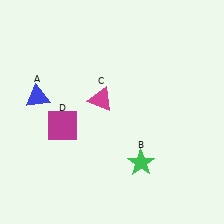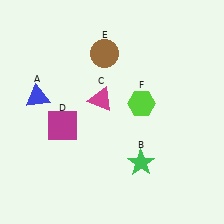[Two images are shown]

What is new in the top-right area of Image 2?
A lime hexagon (F) was added in the top-right area of Image 2.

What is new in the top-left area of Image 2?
A brown circle (E) was added in the top-left area of Image 2.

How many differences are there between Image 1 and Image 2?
There are 2 differences between the two images.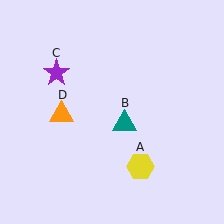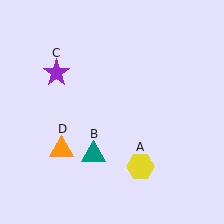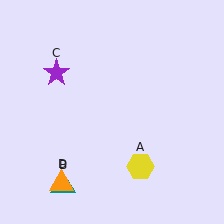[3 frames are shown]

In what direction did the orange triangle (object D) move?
The orange triangle (object D) moved down.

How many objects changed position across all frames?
2 objects changed position: teal triangle (object B), orange triangle (object D).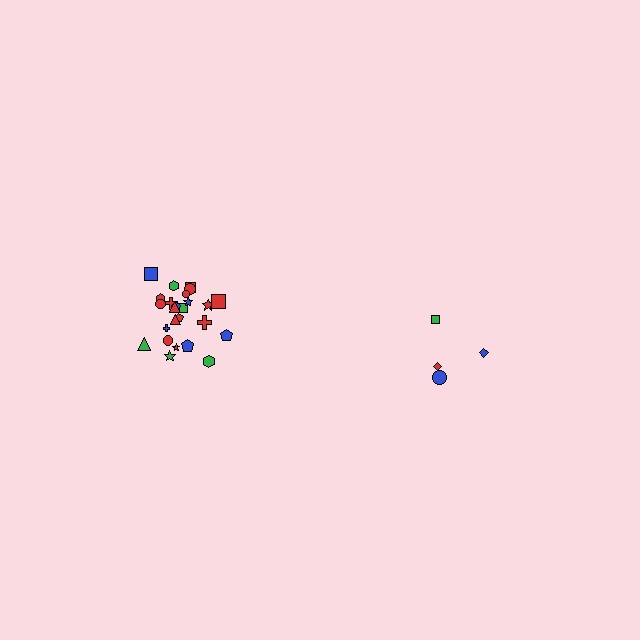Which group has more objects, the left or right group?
The left group.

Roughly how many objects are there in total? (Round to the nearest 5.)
Roughly 30 objects in total.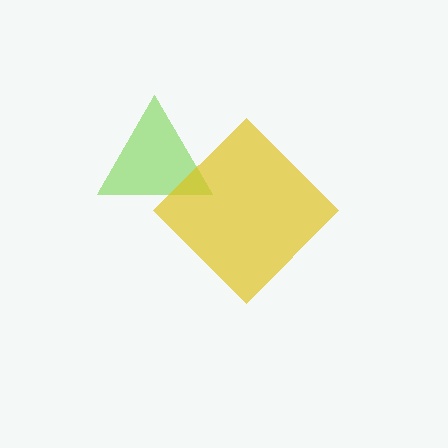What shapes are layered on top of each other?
The layered shapes are: a lime triangle, a yellow diamond.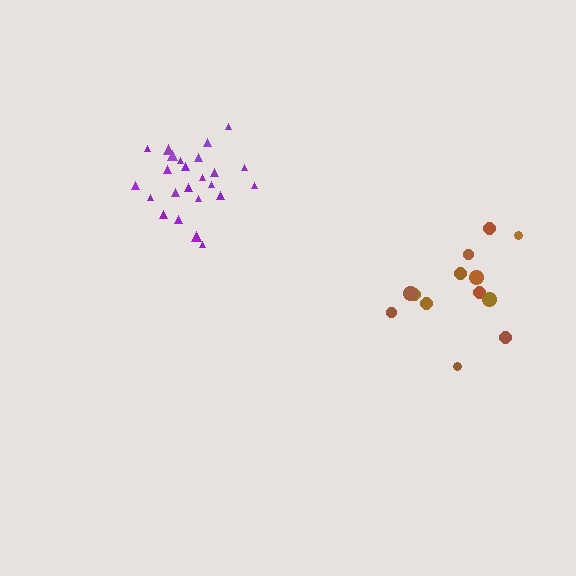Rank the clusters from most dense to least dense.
purple, brown.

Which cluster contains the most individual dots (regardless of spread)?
Purple (24).